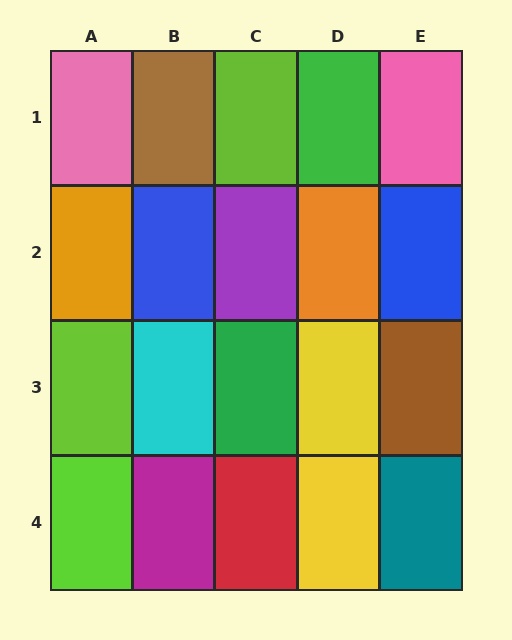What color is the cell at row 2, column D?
Orange.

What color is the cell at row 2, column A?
Orange.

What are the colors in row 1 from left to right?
Pink, brown, lime, green, pink.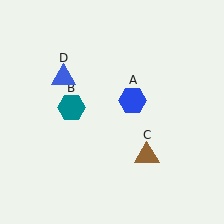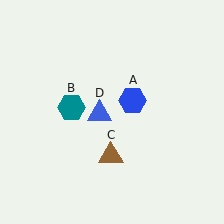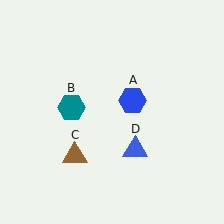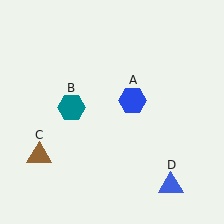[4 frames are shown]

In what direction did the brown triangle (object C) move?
The brown triangle (object C) moved left.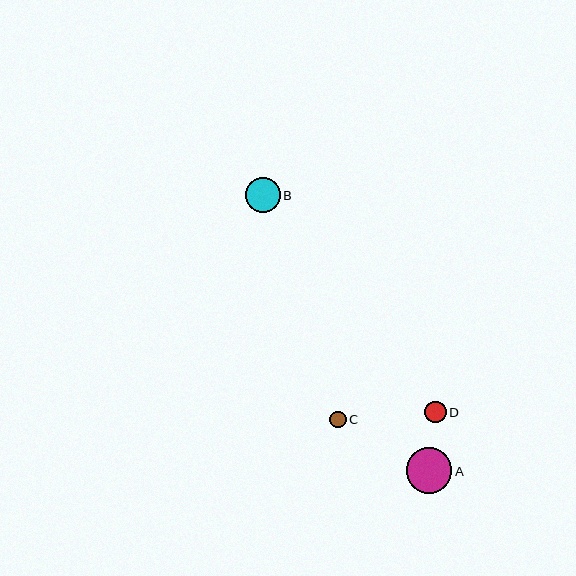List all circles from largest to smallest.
From largest to smallest: A, B, D, C.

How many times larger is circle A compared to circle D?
Circle A is approximately 2.1 times the size of circle D.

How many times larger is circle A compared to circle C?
Circle A is approximately 2.8 times the size of circle C.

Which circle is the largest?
Circle A is the largest with a size of approximately 45 pixels.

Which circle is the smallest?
Circle C is the smallest with a size of approximately 16 pixels.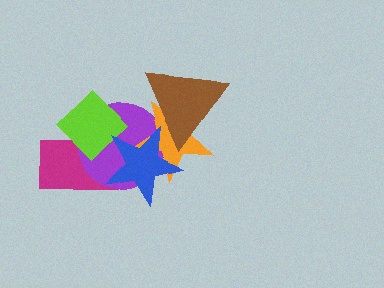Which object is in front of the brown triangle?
The blue star is in front of the brown triangle.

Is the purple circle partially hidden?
Yes, it is partially covered by another shape.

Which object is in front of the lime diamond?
The blue star is in front of the lime diamond.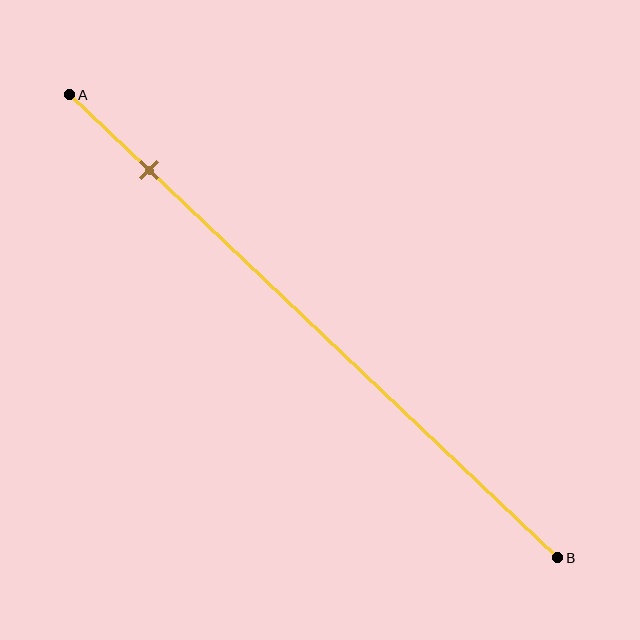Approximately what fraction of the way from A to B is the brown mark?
The brown mark is approximately 15% of the way from A to B.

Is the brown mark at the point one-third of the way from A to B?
No, the mark is at about 15% from A, not at the 33% one-third point.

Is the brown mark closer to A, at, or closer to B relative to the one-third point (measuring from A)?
The brown mark is closer to point A than the one-third point of segment AB.